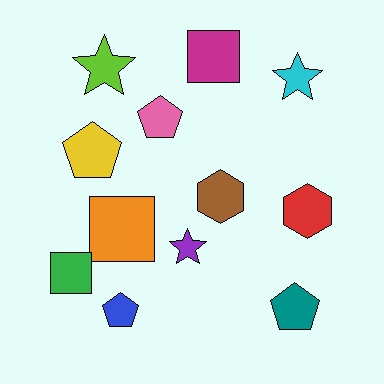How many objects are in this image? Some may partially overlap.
There are 12 objects.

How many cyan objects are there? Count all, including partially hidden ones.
There is 1 cyan object.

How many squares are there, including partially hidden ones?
There are 3 squares.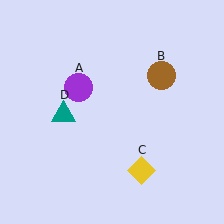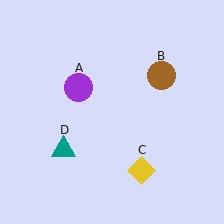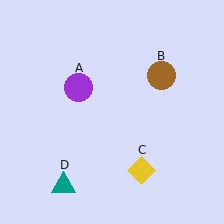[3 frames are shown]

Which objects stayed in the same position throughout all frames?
Purple circle (object A) and brown circle (object B) and yellow diamond (object C) remained stationary.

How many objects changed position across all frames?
1 object changed position: teal triangle (object D).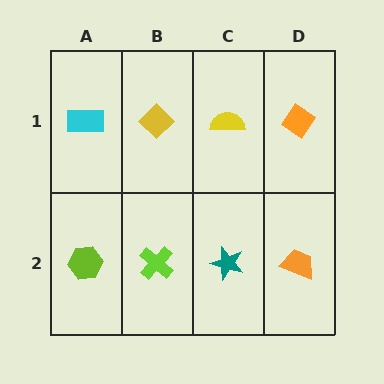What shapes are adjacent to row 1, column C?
A teal star (row 2, column C), a yellow diamond (row 1, column B), an orange diamond (row 1, column D).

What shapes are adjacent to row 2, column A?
A cyan rectangle (row 1, column A), a lime cross (row 2, column B).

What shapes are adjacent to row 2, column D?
An orange diamond (row 1, column D), a teal star (row 2, column C).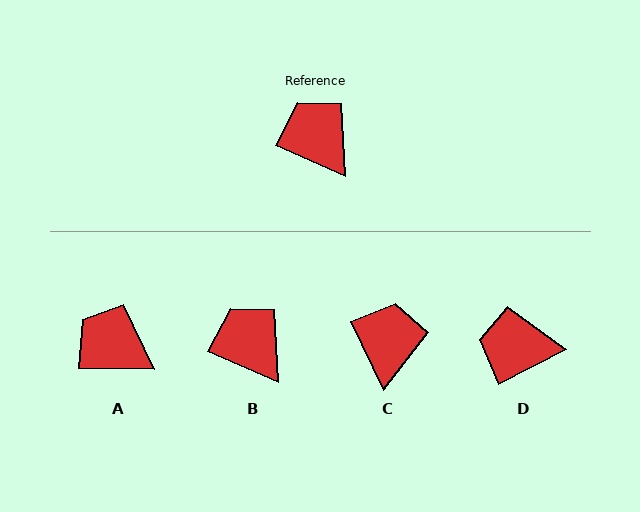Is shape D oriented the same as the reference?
No, it is off by about 51 degrees.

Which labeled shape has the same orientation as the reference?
B.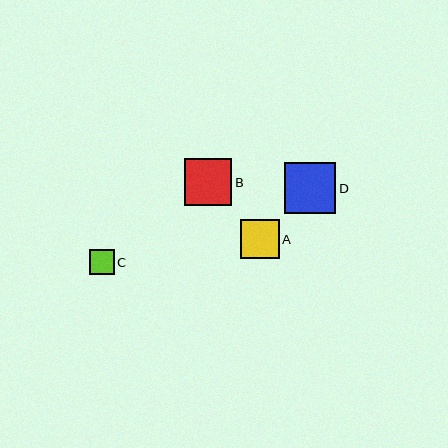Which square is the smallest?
Square C is the smallest with a size of approximately 25 pixels.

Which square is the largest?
Square D is the largest with a size of approximately 51 pixels.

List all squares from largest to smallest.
From largest to smallest: D, B, A, C.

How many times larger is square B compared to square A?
Square B is approximately 1.2 times the size of square A.